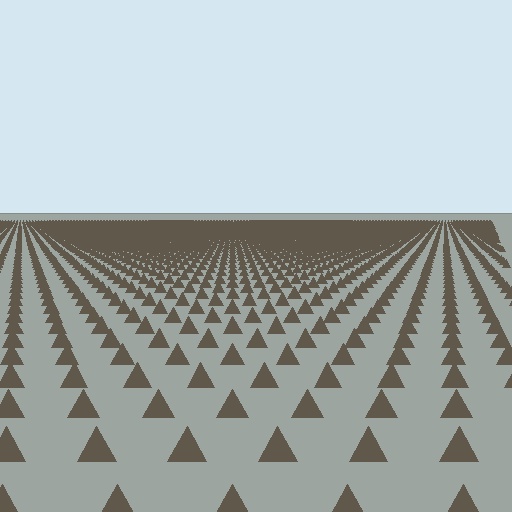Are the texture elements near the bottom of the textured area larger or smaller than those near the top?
Larger. Near the bottom, elements are closer to the viewer and appear at a bigger on-screen size.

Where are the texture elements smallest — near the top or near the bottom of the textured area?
Near the top.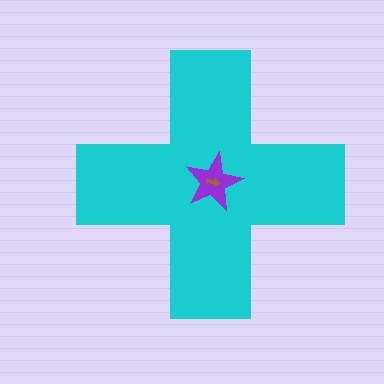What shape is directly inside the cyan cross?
The purple star.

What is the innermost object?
The brown arrow.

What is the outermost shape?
The cyan cross.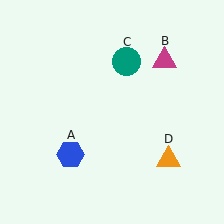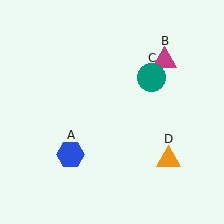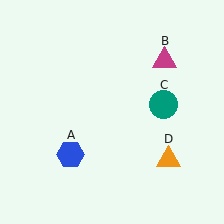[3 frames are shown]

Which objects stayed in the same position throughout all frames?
Blue hexagon (object A) and magenta triangle (object B) and orange triangle (object D) remained stationary.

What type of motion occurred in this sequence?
The teal circle (object C) rotated clockwise around the center of the scene.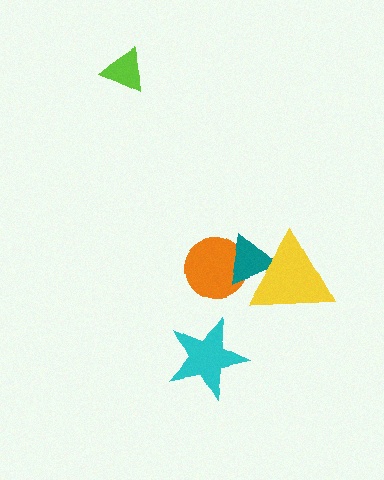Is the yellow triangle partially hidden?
No, no other shape covers it.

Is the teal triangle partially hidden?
Yes, it is partially covered by another shape.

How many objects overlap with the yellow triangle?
1 object overlaps with the yellow triangle.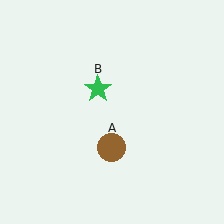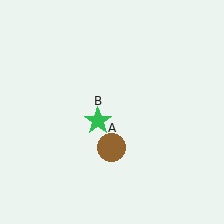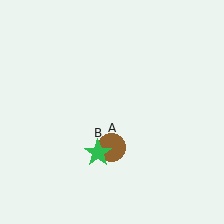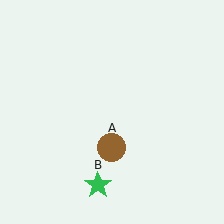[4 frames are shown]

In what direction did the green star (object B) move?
The green star (object B) moved down.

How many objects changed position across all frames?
1 object changed position: green star (object B).